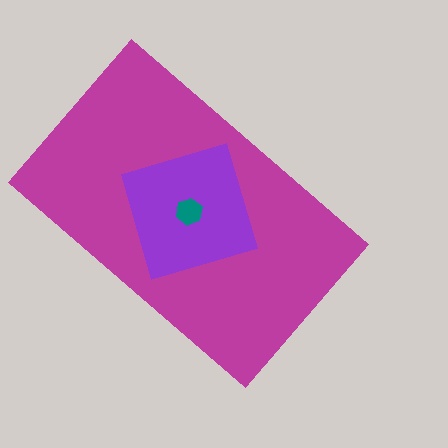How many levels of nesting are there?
3.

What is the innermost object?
The teal hexagon.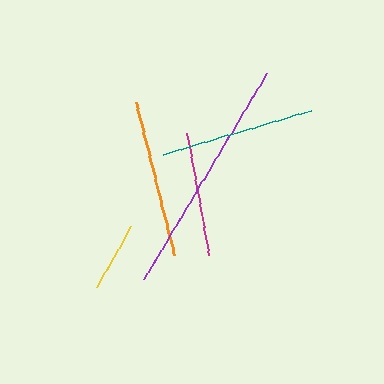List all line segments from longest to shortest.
From longest to shortest: purple, orange, teal, magenta, yellow.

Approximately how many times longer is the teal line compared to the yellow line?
The teal line is approximately 2.2 times the length of the yellow line.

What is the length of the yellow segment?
The yellow segment is approximately 70 pixels long.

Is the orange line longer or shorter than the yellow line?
The orange line is longer than the yellow line.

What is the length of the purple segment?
The purple segment is approximately 240 pixels long.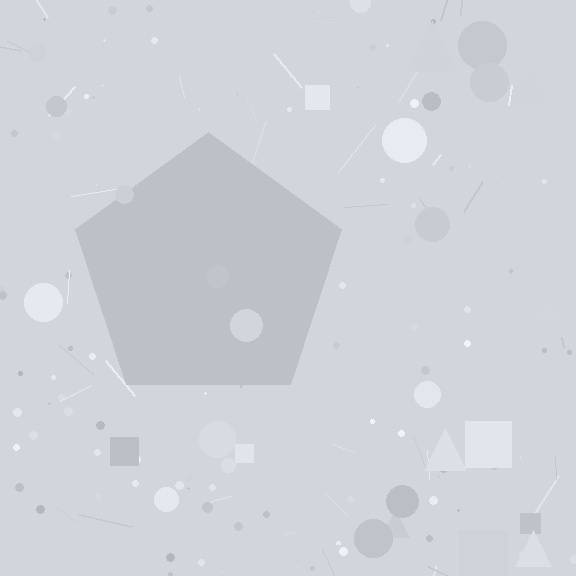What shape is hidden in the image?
A pentagon is hidden in the image.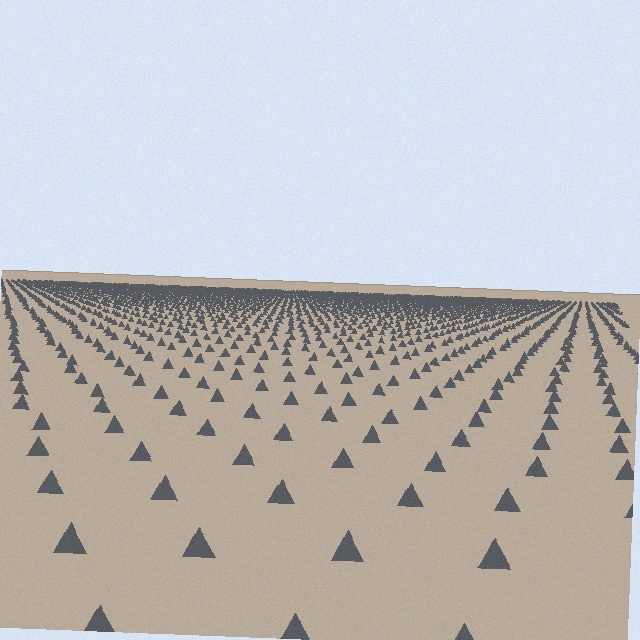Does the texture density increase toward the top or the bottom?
Density increases toward the top.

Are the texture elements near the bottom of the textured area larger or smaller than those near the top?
Larger. Near the bottom, elements are closer to the viewer and appear at a bigger on-screen size.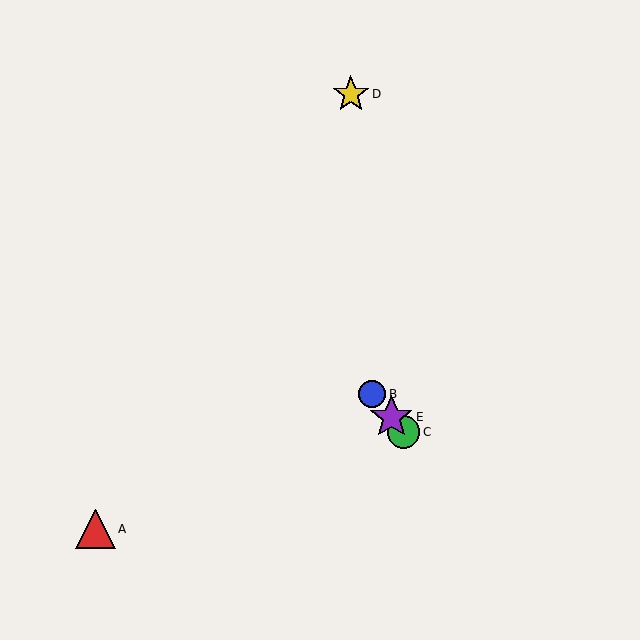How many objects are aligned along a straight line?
3 objects (B, C, E) are aligned along a straight line.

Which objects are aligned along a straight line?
Objects B, C, E are aligned along a straight line.